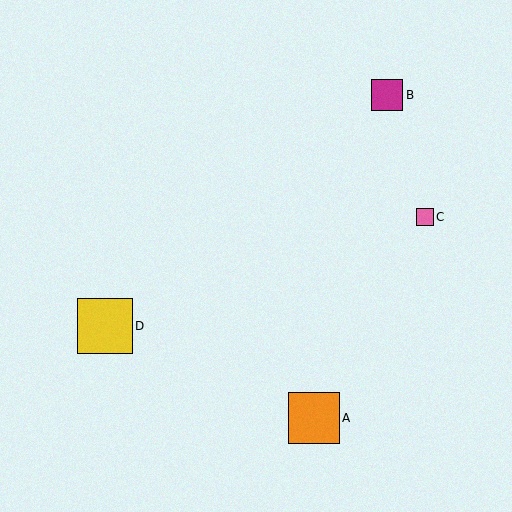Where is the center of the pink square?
The center of the pink square is at (425, 217).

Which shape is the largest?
The yellow square (labeled D) is the largest.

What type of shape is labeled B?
Shape B is a magenta square.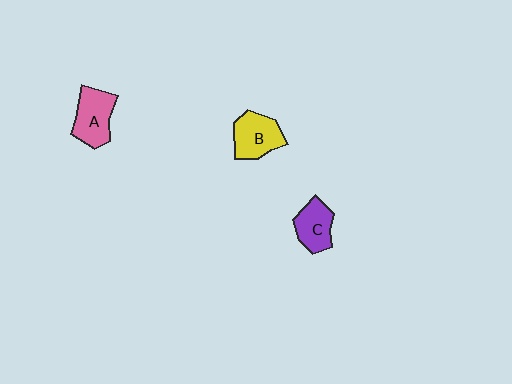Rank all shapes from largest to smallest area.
From largest to smallest: A (pink), B (yellow), C (purple).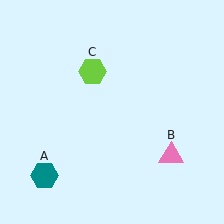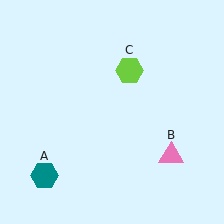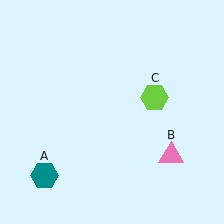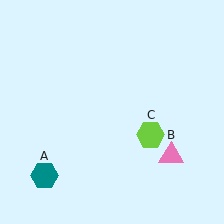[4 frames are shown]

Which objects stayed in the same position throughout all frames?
Teal hexagon (object A) and pink triangle (object B) remained stationary.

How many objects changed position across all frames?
1 object changed position: lime hexagon (object C).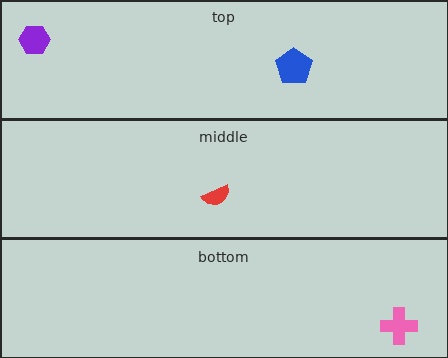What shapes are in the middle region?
The red semicircle.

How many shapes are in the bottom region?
1.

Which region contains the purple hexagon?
The top region.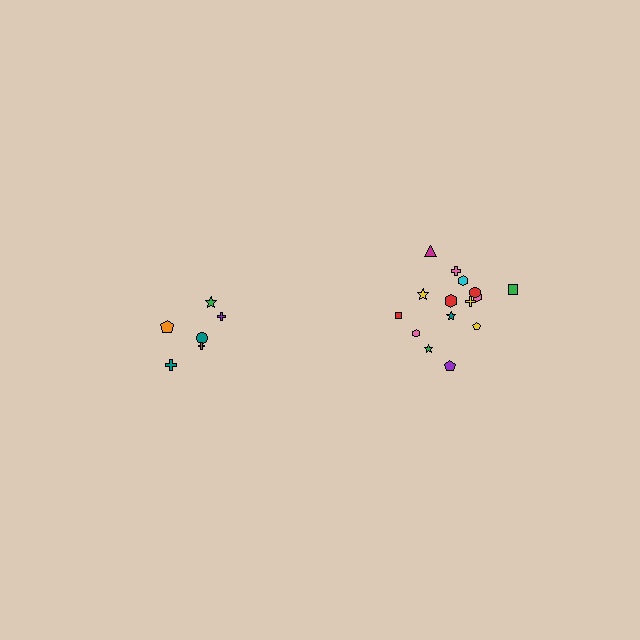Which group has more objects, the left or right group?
The right group.